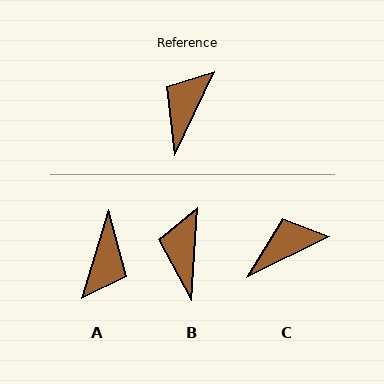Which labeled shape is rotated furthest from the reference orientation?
A, about 172 degrees away.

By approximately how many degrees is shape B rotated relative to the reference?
Approximately 21 degrees counter-clockwise.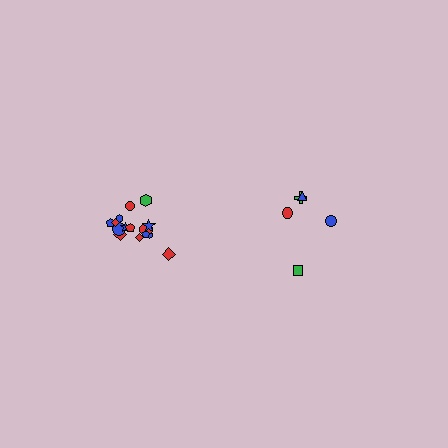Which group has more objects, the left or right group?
The left group.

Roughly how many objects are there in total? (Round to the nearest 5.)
Roughly 20 objects in total.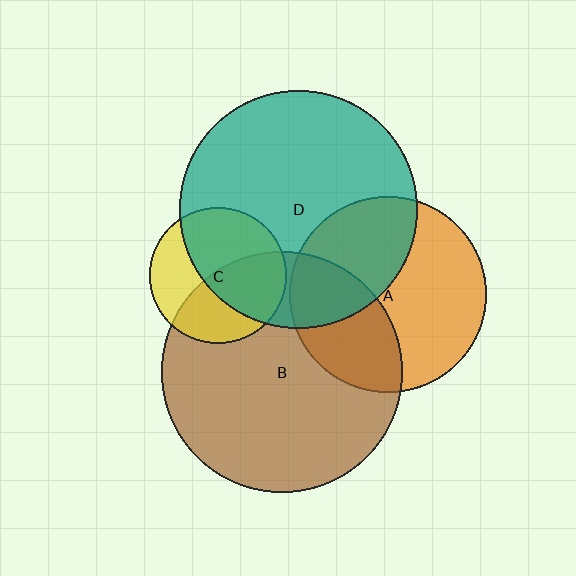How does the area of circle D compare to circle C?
Approximately 3.0 times.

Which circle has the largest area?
Circle B (brown).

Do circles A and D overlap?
Yes.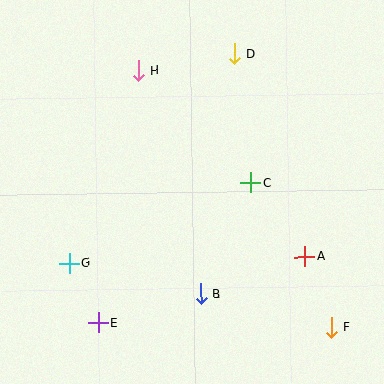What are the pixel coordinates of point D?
Point D is at (234, 54).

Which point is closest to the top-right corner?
Point D is closest to the top-right corner.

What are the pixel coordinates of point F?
Point F is at (331, 327).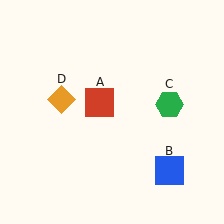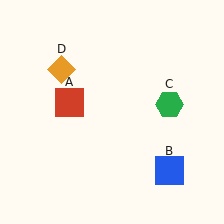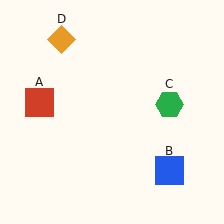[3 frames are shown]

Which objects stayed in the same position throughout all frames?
Blue square (object B) and green hexagon (object C) remained stationary.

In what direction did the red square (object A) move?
The red square (object A) moved left.